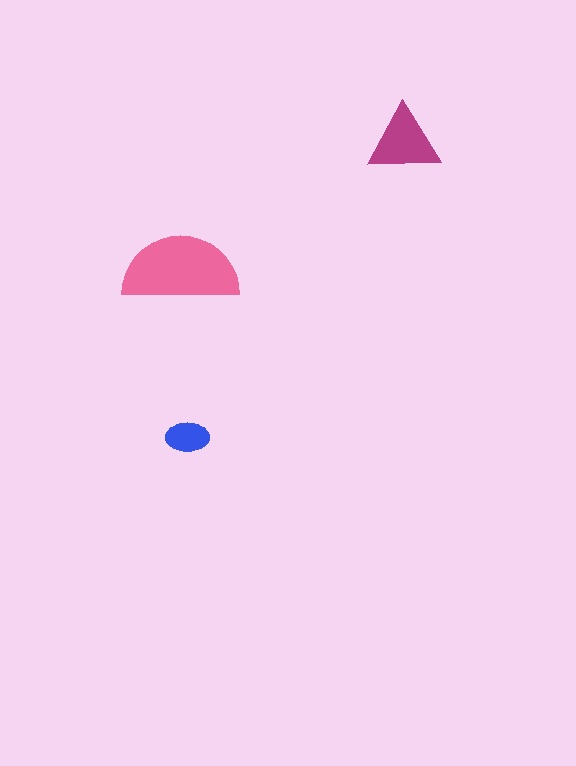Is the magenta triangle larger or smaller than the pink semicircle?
Smaller.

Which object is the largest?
The pink semicircle.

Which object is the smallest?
The blue ellipse.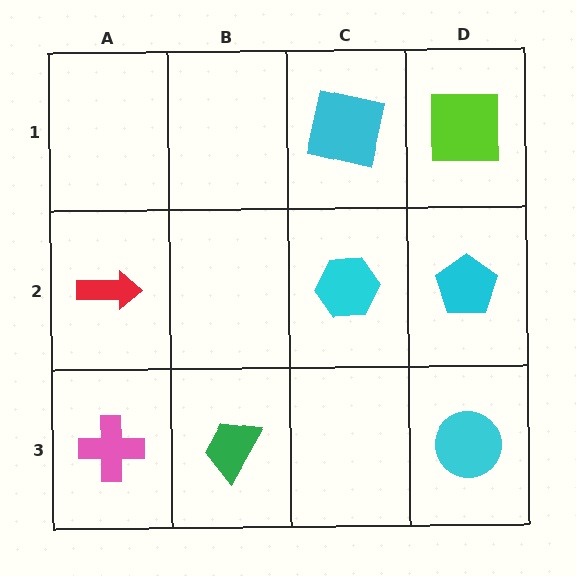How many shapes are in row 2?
3 shapes.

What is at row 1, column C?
A cyan square.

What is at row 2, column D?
A cyan pentagon.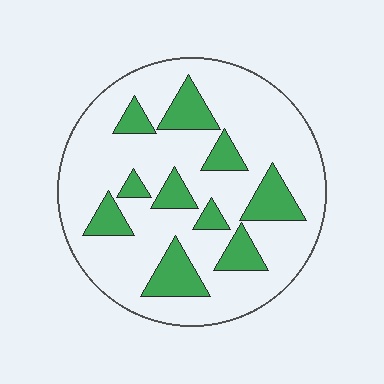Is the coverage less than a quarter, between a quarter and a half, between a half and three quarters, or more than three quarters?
Less than a quarter.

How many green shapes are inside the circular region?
10.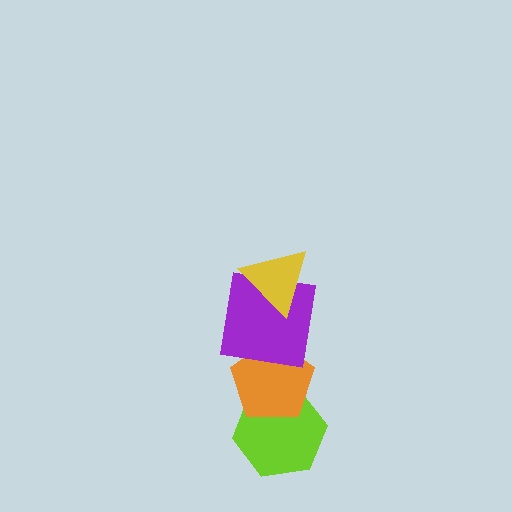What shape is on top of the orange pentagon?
The purple square is on top of the orange pentagon.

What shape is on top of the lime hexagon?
The orange pentagon is on top of the lime hexagon.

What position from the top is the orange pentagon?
The orange pentagon is 3rd from the top.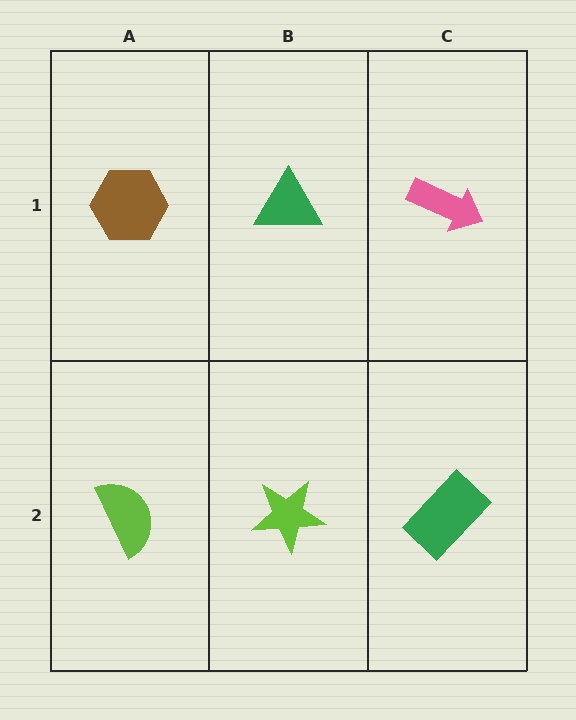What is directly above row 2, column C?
A pink arrow.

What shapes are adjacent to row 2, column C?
A pink arrow (row 1, column C), a lime star (row 2, column B).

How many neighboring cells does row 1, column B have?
3.